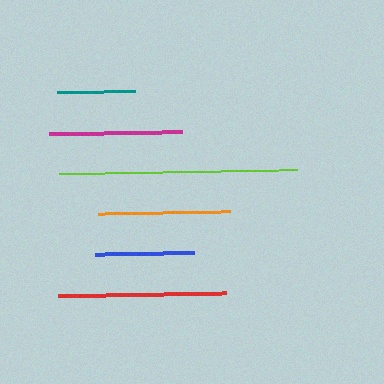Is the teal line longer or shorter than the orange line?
The orange line is longer than the teal line.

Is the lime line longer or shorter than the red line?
The lime line is longer than the red line.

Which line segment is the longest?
The lime line is the longest at approximately 239 pixels.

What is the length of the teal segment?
The teal segment is approximately 78 pixels long.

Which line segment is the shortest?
The teal line is the shortest at approximately 78 pixels.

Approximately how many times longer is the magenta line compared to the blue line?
The magenta line is approximately 1.3 times the length of the blue line.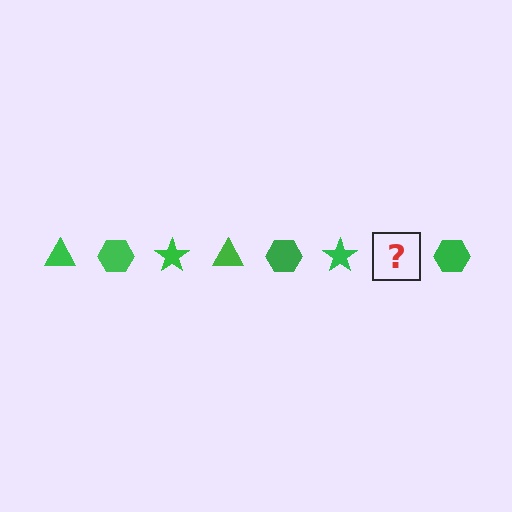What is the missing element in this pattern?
The missing element is a green triangle.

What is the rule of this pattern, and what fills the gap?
The rule is that the pattern cycles through triangle, hexagon, star shapes in green. The gap should be filled with a green triangle.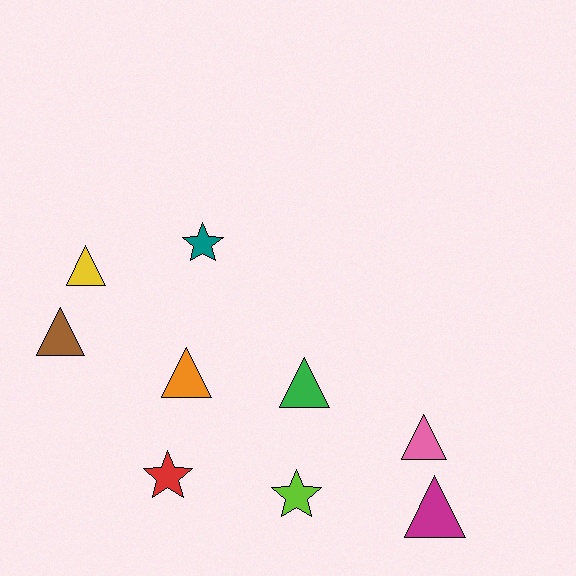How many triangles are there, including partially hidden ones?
There are 6 triangles.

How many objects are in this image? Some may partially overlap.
There are 9 objects.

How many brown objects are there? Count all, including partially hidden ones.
There is 1 brown object.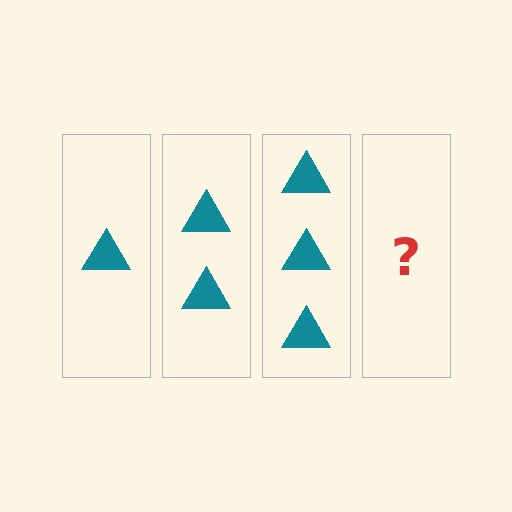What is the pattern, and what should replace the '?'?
The pattern is that each step adds one more triangle. The '?' should be 4 triangles.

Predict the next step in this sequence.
The next step is 4 triangles.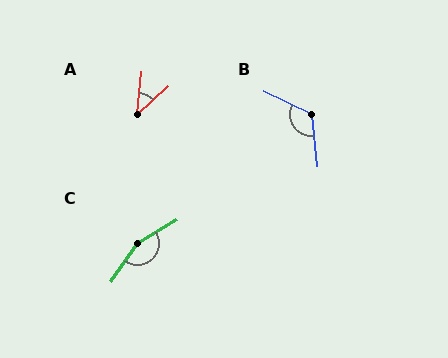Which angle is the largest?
C, at approximately 155 degrees.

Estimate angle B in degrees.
Approximately 122 degrees.